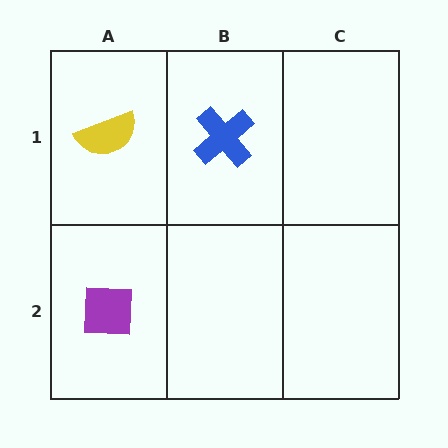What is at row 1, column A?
A yellow semicircle.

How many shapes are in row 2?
1 shape.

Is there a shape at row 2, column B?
No, that cell is empty.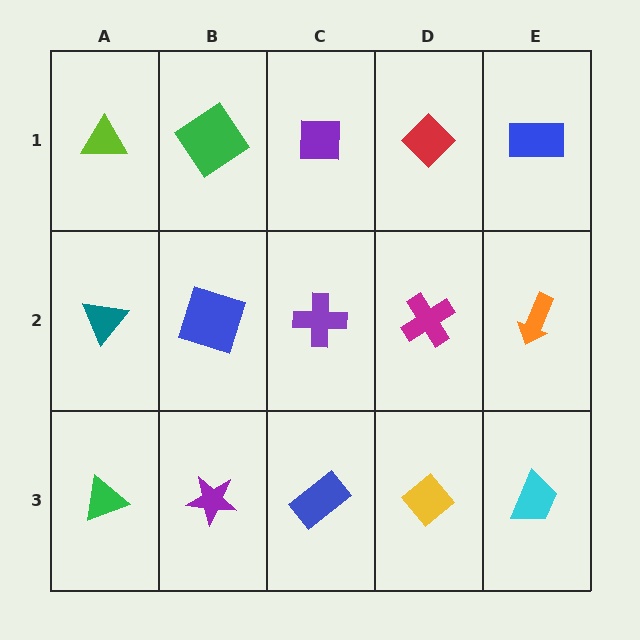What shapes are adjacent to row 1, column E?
An orange arrow (row 2, column E), a red diamond (row 1, column D).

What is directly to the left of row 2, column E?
A magenta cross.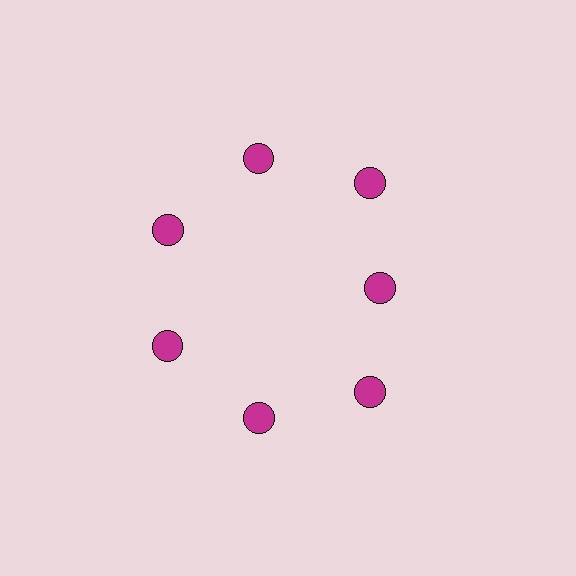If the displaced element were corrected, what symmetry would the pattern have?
It would have 7-fold rotational symmetry — the pattern would map onto itself every 51 degrees.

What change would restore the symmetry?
The symmetry would be restored by moving it outward, back onto the ring so that all 7 circles sit at equal angles and equal distance from the center.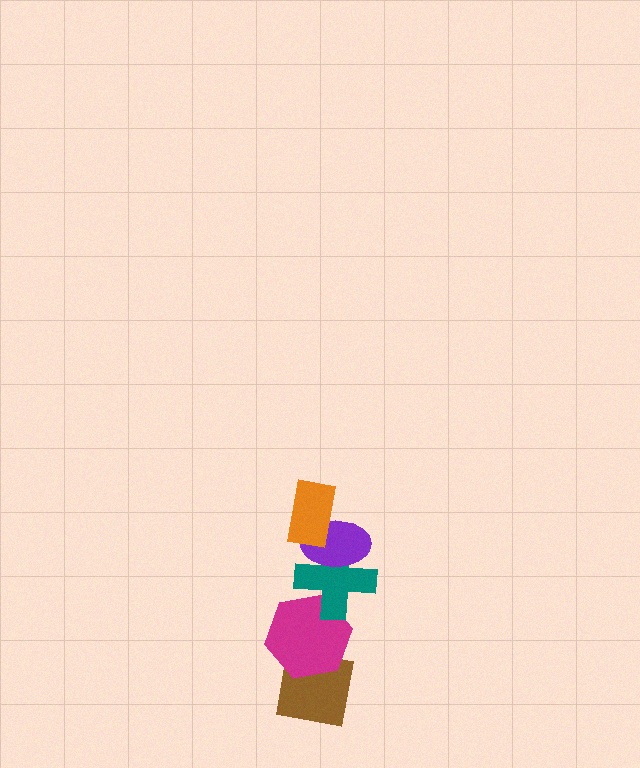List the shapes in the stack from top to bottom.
From top to bottom: the orange rectangle, the purple ellipse, the teal cross, the magenta hexagon, the brown square.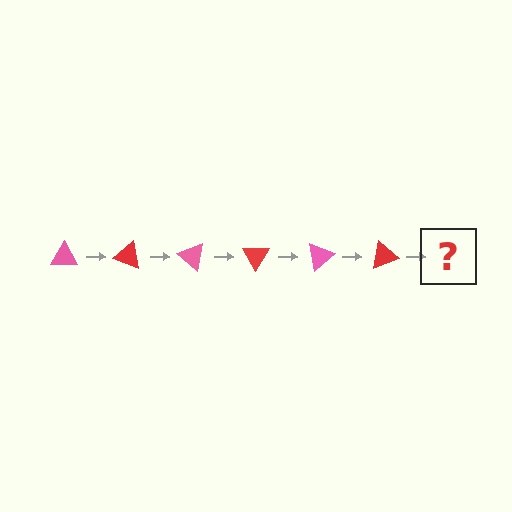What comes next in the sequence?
The next element should be a pink triangle, rotated 120 degrees from the start.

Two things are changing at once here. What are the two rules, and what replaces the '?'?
The two rules are that it rotates 20 degrees each step and the color cycles through pink and red. The '?' should be a pink triangle, rotated 120 degrees from the start.